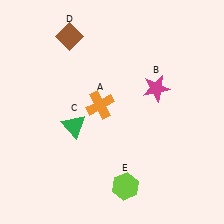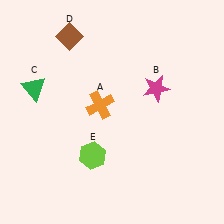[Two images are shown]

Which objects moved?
The objects that moved are: the green triangle (C), the lime hexagon (E).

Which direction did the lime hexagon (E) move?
The lime hexagon (E) moved left.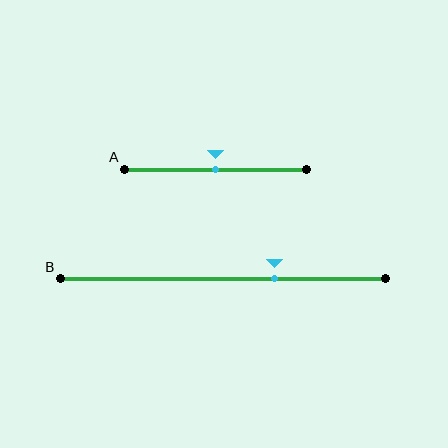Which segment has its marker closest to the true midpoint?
Segment A has its marker closest to the true midpoint.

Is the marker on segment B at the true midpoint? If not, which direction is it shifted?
No, the marker on segment B is shifted to the right by about 16% of the segment length.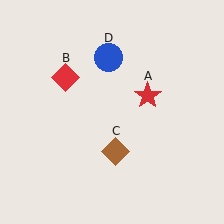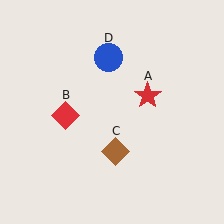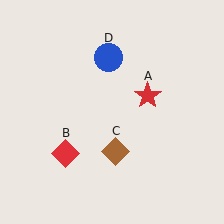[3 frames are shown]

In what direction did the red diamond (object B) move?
The red diamond (object B) moved down.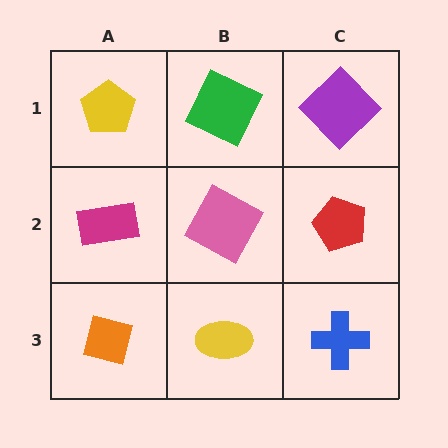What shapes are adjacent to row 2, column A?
A yellow pentagon (row 1, column A), an orange square (row 3, column A), a pink square (row 2, column B).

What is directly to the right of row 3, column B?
A blue cross.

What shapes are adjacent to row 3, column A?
A magenta rectangle (row 2, column A), a yellow ellipse (row 3, column B).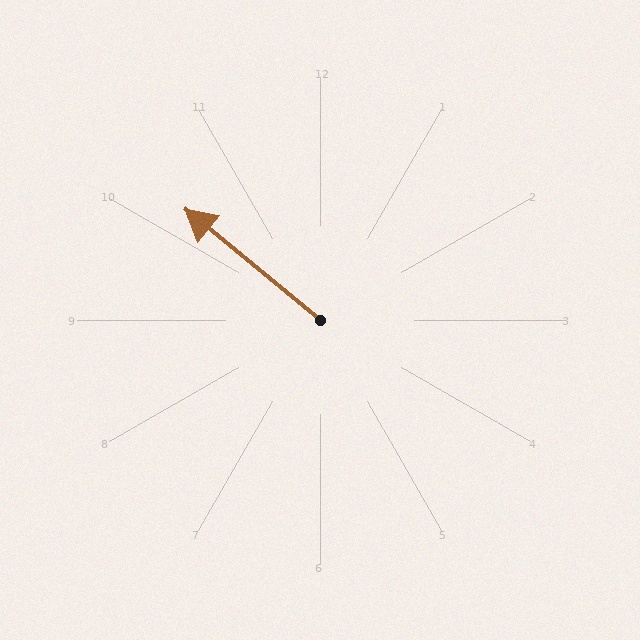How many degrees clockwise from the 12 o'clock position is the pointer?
Approximately 309 degrees.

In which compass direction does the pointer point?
Northwest.